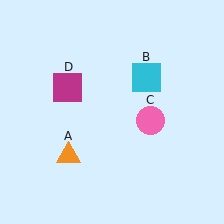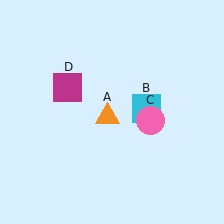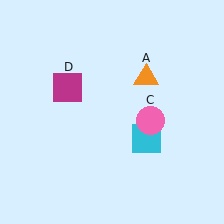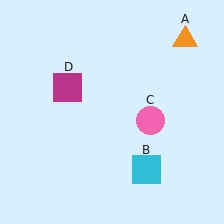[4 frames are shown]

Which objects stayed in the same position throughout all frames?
Pink circle (object C) and magenta square (object D) remained stationary.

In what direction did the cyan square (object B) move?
The cyan square (object B) moved down.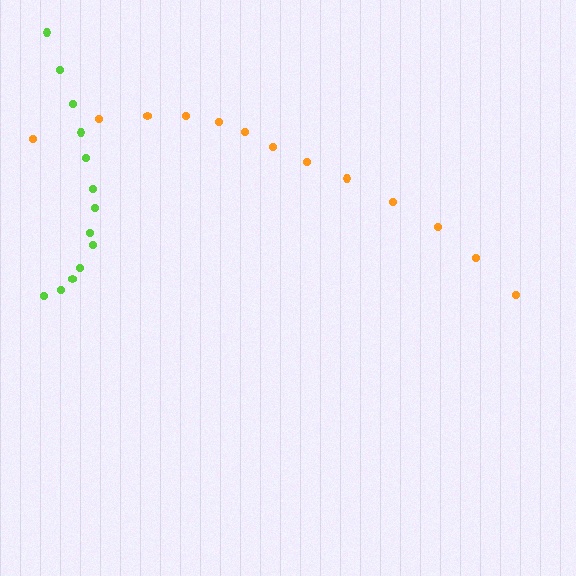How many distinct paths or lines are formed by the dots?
There are 2 distinct paths.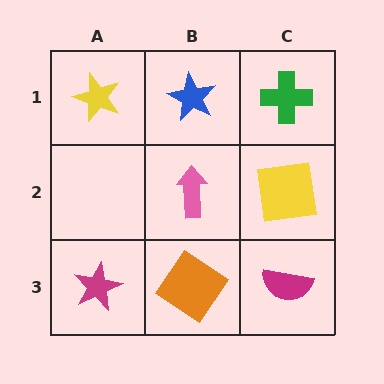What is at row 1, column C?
A green cross.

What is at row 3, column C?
A magenta semicircle.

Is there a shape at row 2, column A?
No, that cell is empty.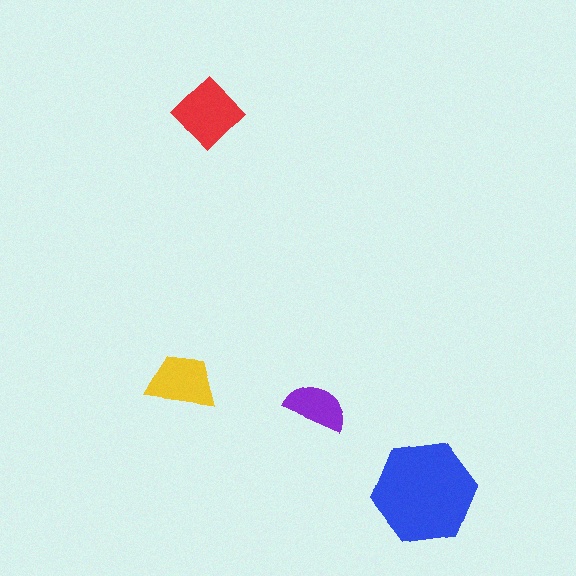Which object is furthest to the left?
The yellow trapezoid is leftmost.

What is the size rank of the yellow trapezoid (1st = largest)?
3rd.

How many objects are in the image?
There are 4 objects in the image.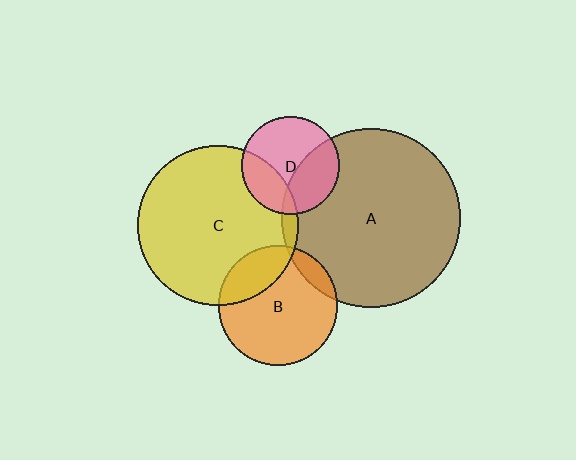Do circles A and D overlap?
Yes.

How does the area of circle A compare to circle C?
Approximately 1.2 times.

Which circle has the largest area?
Circle A (brown).